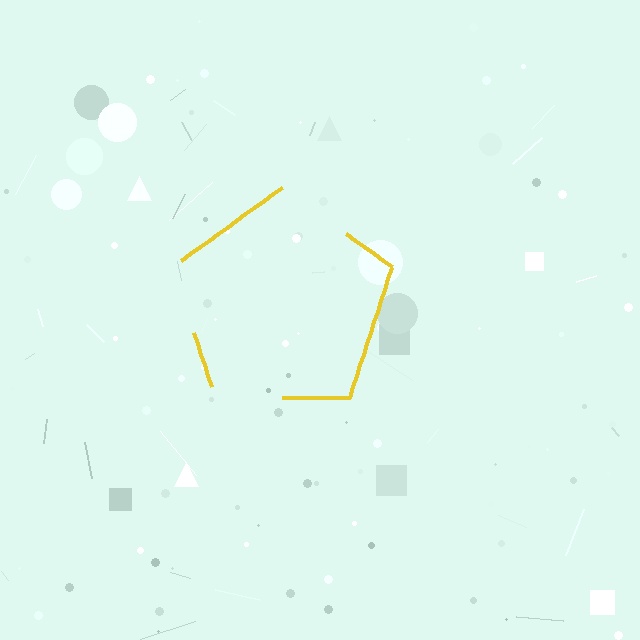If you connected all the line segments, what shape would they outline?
They would outline a pentagon.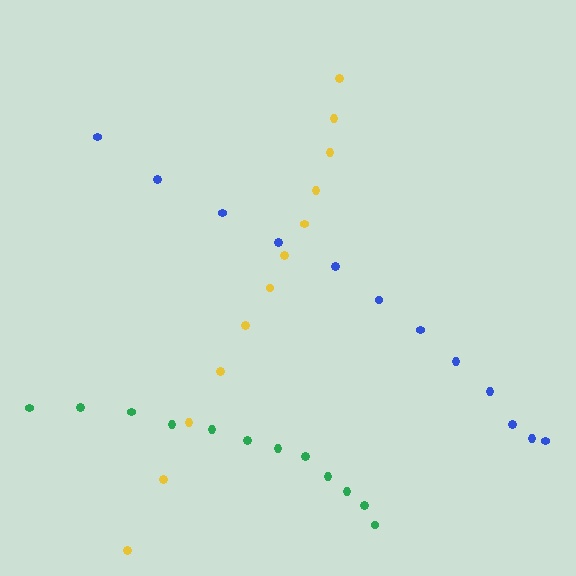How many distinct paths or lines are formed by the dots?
There are 3 distinct paths.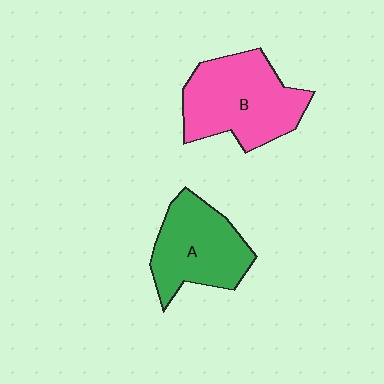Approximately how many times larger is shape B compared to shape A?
Approximately 1.2 times.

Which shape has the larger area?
Shape B (pink).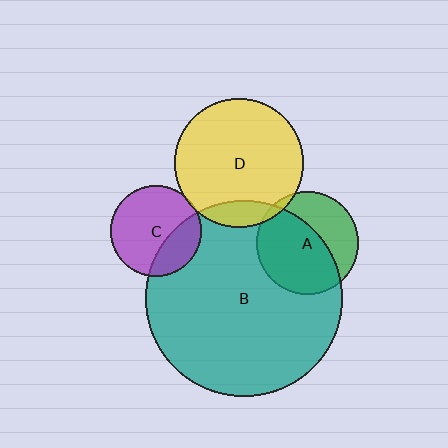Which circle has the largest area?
Circle B (teal).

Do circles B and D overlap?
Yes.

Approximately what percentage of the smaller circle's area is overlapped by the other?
Approximately 10%.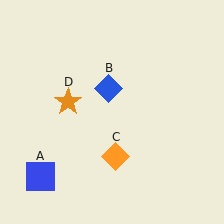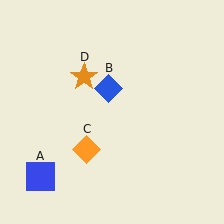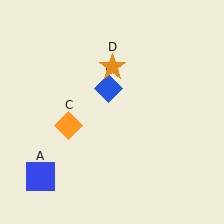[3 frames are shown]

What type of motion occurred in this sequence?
The orange diamond (object C), orange star (object D) rotated clockwise around the center of the scene.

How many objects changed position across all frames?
2 objects changed position: orange diamond (object C), orange star (object D).